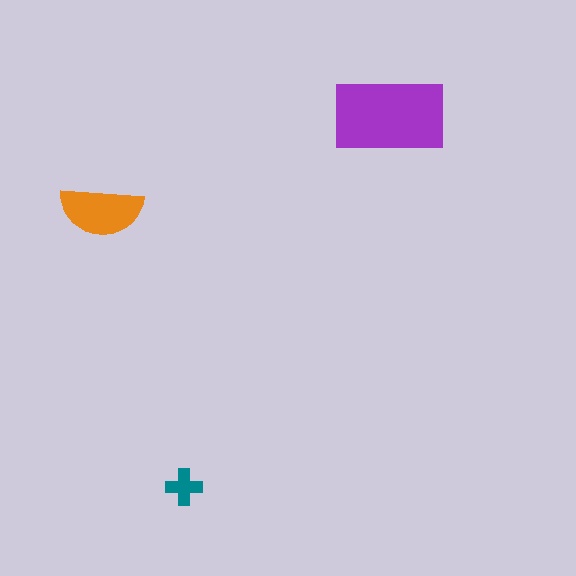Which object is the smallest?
The teal cross.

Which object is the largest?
The purple rectangle.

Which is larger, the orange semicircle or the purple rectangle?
The purple rectangle.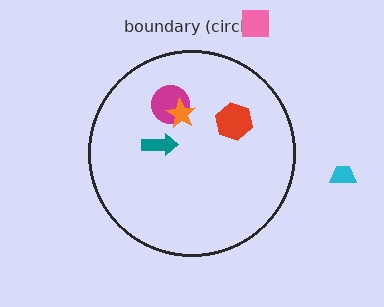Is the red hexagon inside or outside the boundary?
Inside.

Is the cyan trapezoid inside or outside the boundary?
Outside.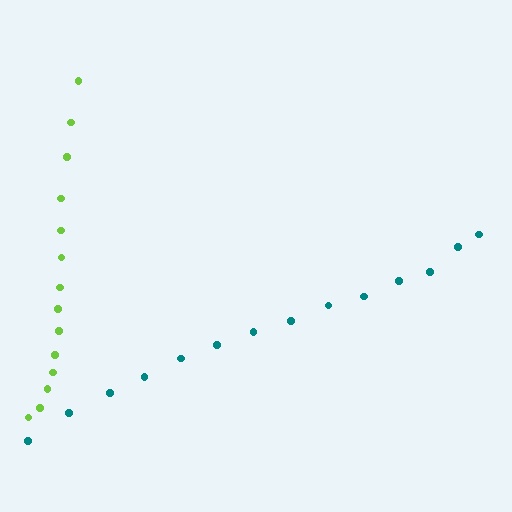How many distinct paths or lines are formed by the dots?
There are 2 distinct paths.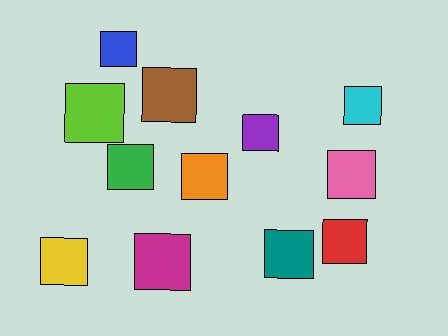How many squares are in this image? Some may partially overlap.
There are 12 squares.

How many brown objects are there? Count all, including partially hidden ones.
There is 1 brown object.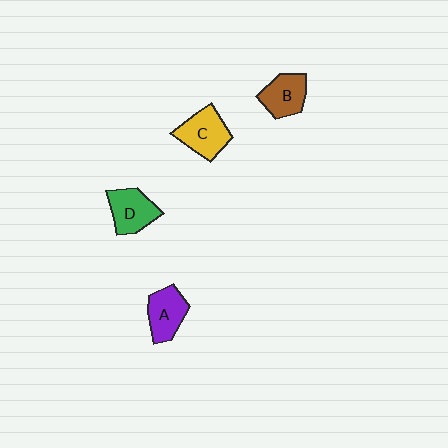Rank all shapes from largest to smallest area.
From largest to smallest: C (yellow), D (green), A (purple), B (brown).